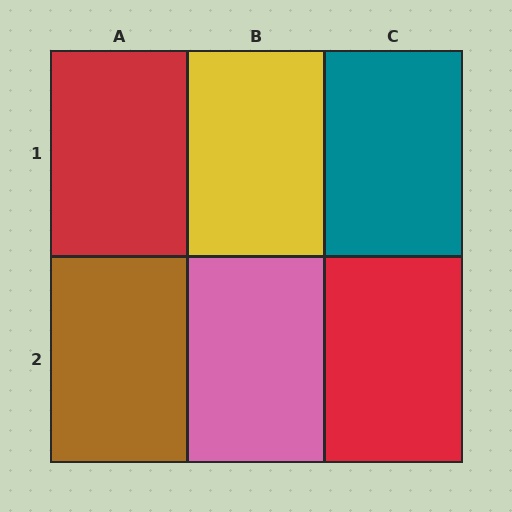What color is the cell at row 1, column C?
Teal.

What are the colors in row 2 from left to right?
Brown, pink, red.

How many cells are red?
2 cells are red.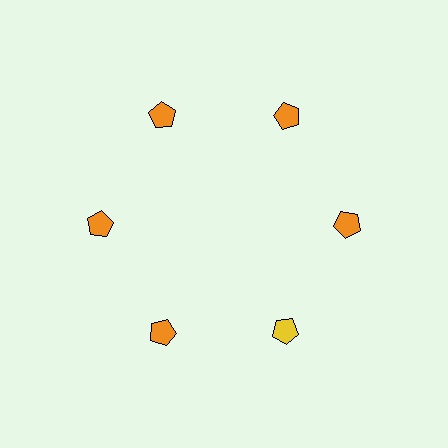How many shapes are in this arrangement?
There are 6 shapes arranged in a ring pattern.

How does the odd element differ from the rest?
It has a different color: yellow instead of orange.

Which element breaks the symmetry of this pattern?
The yellow pentagon at roughly the 5 o'clock position breaks the symmetry. All other shapes are orange pentagons.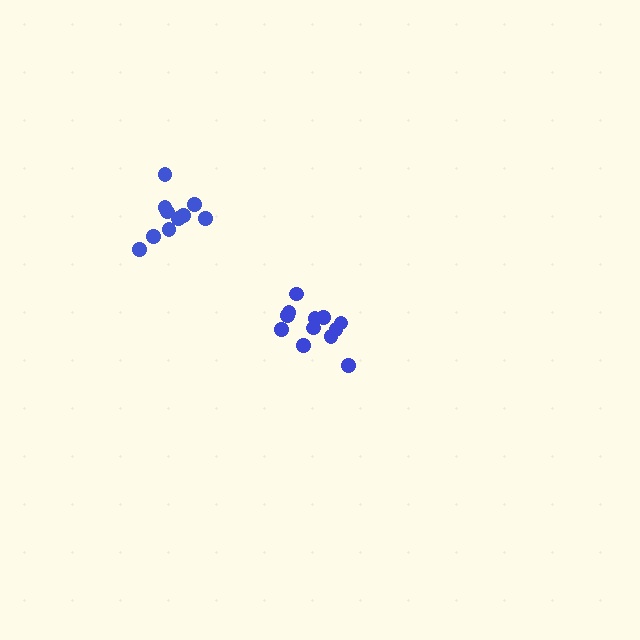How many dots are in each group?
Group 1: 12 dots, Group 2: 11 dots (23 total).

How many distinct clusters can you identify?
There are 2 distinct clusters.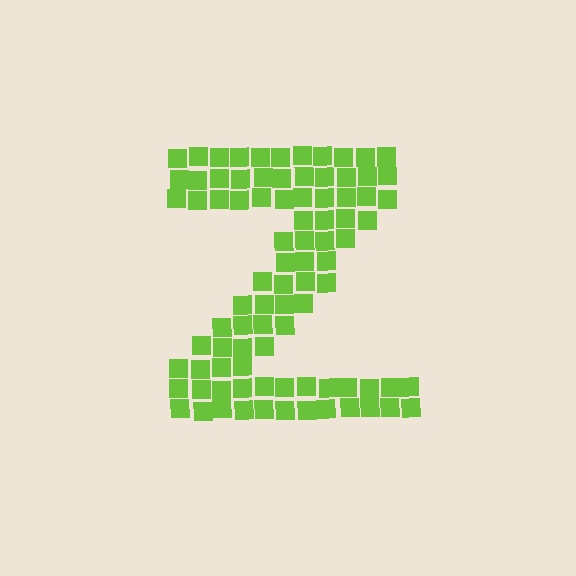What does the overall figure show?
The overall figure shows the letter Z.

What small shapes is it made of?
It is made of small squares.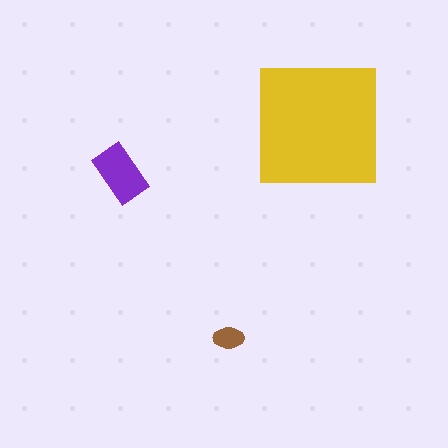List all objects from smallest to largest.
The brown ellipse, the purple rectangle, the yellow square.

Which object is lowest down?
The brown ellipse is bottommost.